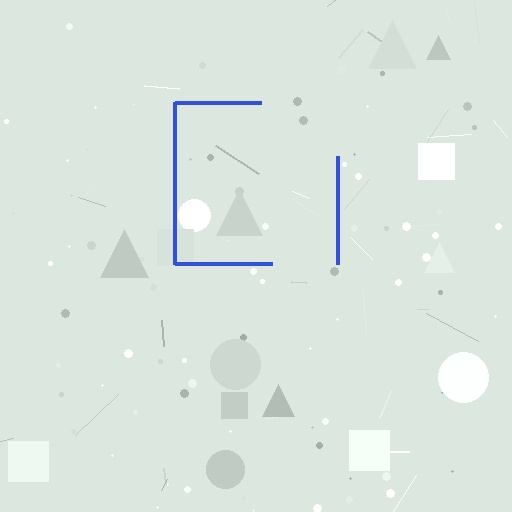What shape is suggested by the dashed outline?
The dashed outline suggests a square.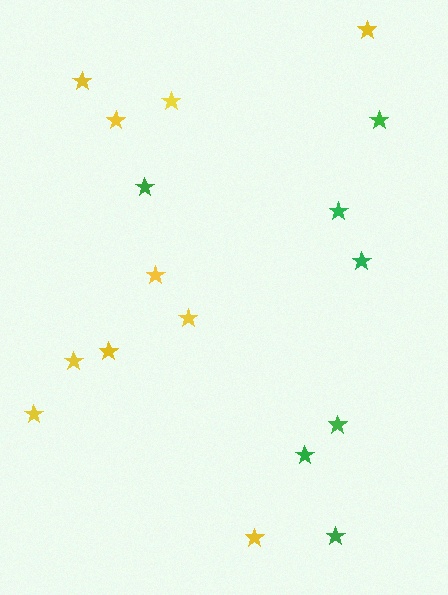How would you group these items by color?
There are 2 groups: one group of yellow stars (10) and one group of green stars (7).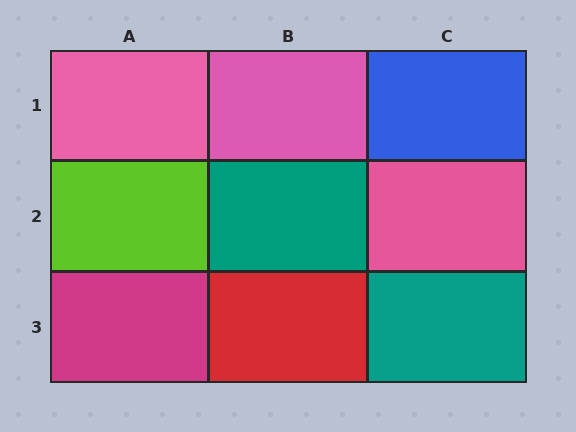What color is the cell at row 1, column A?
Pink.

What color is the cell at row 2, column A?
Lime.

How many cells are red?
1 cell is red.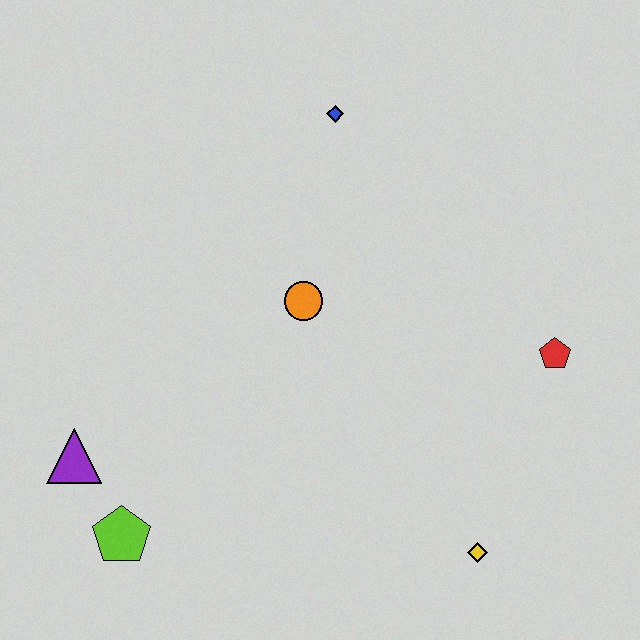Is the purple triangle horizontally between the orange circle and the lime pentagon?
No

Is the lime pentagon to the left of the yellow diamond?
Yes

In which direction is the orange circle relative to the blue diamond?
The orange circle is below the blue diamond.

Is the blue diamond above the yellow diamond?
Yes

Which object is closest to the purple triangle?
The lime pentagon is closest to the purple triangle.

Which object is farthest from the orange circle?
The yellow diamond is farthest from the orange circle.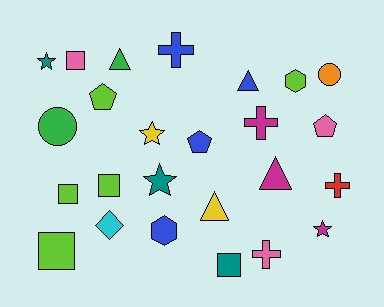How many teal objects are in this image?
There are 3 teal objects.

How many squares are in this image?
There are 5 squares.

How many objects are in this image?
There are 25 objects.